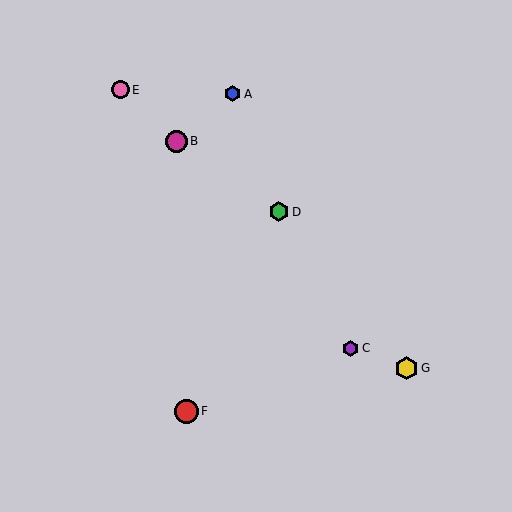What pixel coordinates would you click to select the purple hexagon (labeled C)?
Click at (351, 348) to select the purple hexagon C.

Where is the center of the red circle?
The center of the red circle is at (186, 411).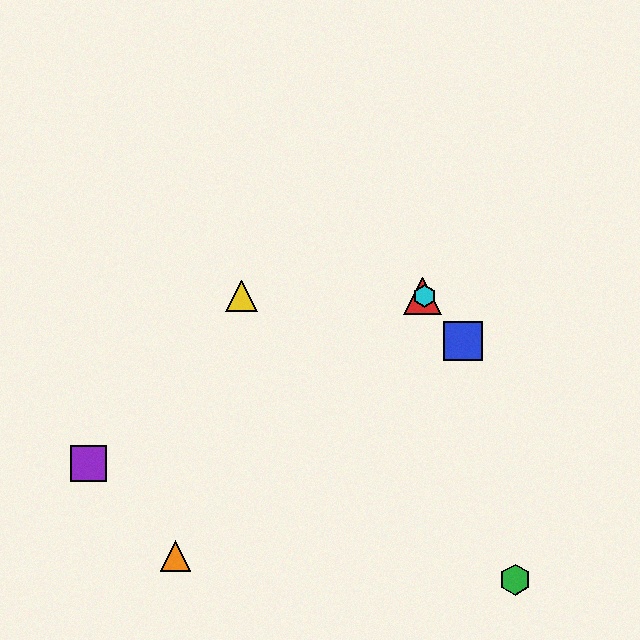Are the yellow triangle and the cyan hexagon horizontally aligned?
Yes, both are at y≈296.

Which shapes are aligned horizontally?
The red triangle, the yellow triangle, the cyan hexagon are aligned horizontally.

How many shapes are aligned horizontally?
3 shapes (the red triangle, the yellow triangle, the cyan hexagon) are aligned horizontally.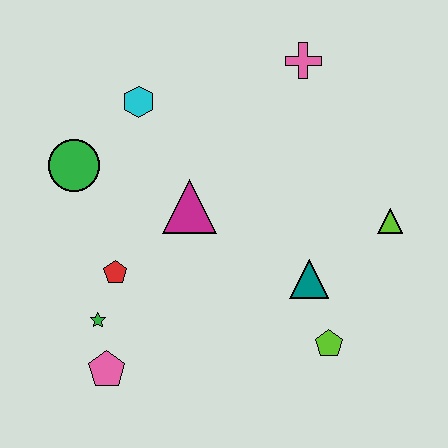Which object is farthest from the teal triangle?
The green circle is farthest from the teal triangle.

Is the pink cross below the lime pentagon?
No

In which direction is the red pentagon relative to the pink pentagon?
The red pentagon is above the pink pentagon.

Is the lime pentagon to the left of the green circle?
No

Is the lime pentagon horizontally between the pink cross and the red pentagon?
No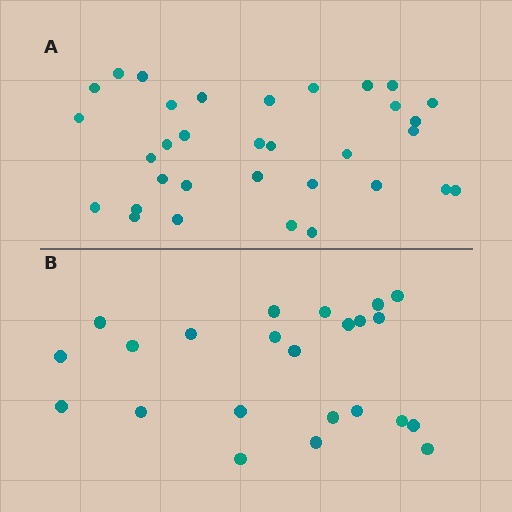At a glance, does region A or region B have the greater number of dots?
Region A (the top region) has more dots.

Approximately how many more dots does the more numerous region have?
Region A has roughly 10 or so more dots than region B.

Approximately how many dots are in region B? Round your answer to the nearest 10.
About 20 dots. (The exact count is 23, which rounds to 20.)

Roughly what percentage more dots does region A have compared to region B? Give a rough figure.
About 45% more.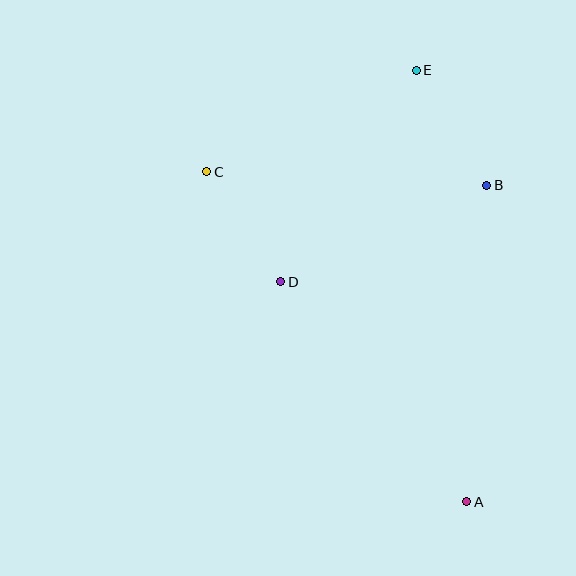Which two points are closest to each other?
Points C and D are closest to each other.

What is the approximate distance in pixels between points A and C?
The distance between A and C is approximately 420 pixels.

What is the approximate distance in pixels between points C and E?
The distance between C and E is approximately 233 pixels.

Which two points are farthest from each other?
Points A and E are farthest from each other.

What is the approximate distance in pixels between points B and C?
The distance between B and C is approximately 280 pixels.